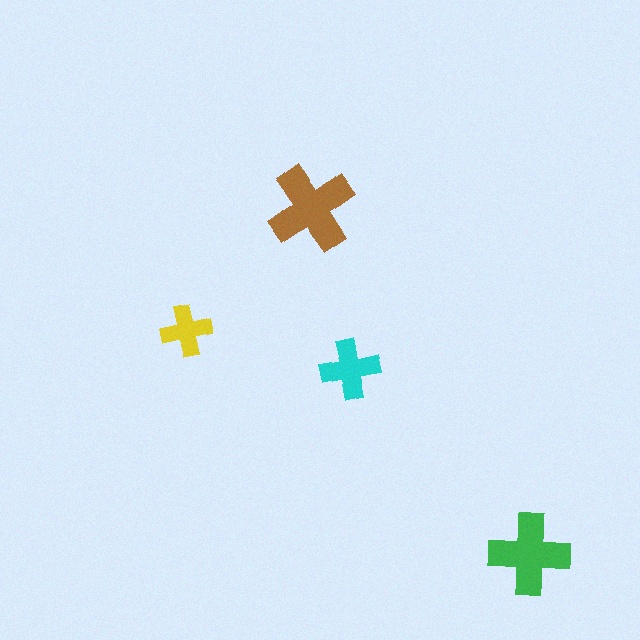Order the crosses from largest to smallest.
the brown one, the green one, the cyan one, the yellow one.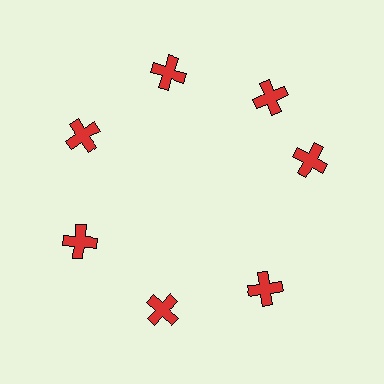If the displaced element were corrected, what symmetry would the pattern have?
It would have 7-fold rotational symmetry — the pattern would map onto itself every 51 degrees.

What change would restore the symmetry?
The symmetry would be restored by rotating it back into even spacing with its neighbors so that all 7 crosses sit at equal angles and equal distance from the center.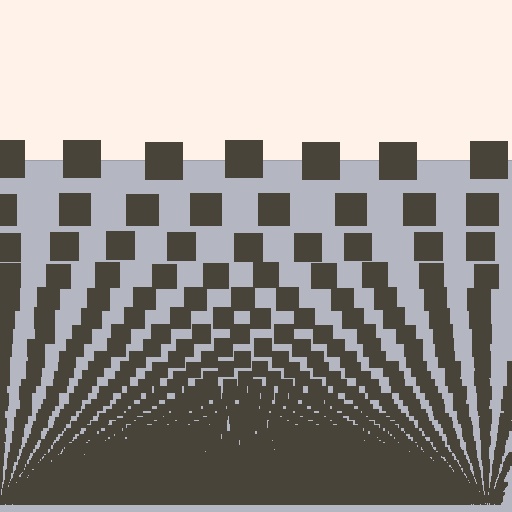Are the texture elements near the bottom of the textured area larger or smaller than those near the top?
Smaller. The gradient is inverted — elements near the bottom are smaller and denser.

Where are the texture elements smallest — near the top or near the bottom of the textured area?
Near the bottom.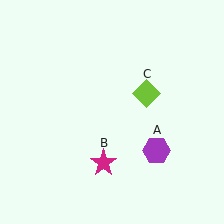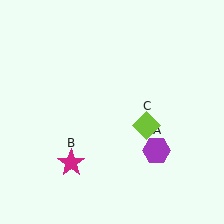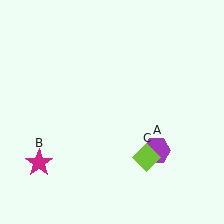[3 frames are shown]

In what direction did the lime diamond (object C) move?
The lime diamond (object C) moved down.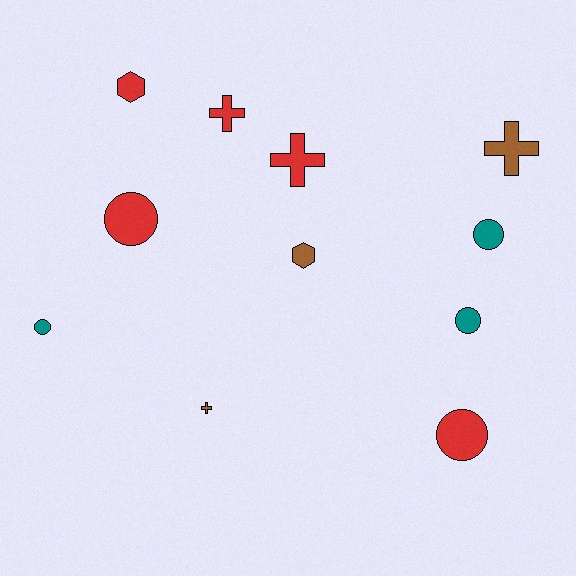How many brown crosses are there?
There are 2 brown crosses.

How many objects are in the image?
There are 11 objects.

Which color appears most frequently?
Red, with 5 objects.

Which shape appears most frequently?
Circle, with 5 objects.